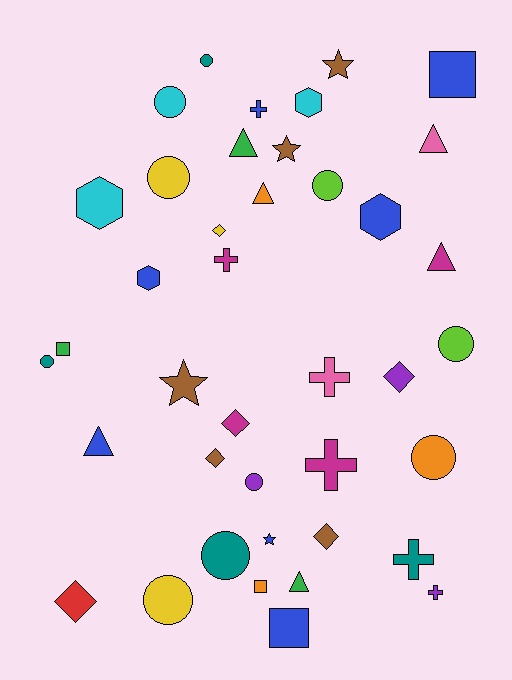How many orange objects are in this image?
There are 3 orange objects.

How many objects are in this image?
There are 40 objects.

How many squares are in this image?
There are 4 squares.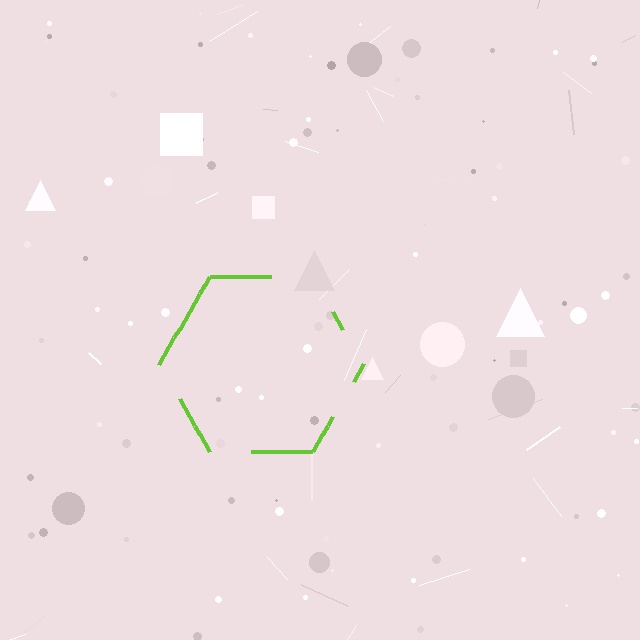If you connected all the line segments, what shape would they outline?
They would outline a hexagon.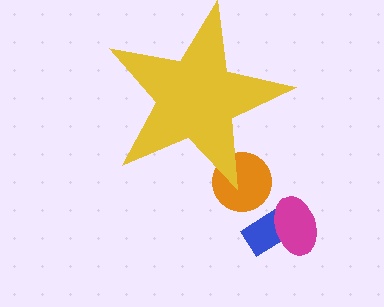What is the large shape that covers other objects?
A yellow star.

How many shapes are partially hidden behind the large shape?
1 shape is partially hidden.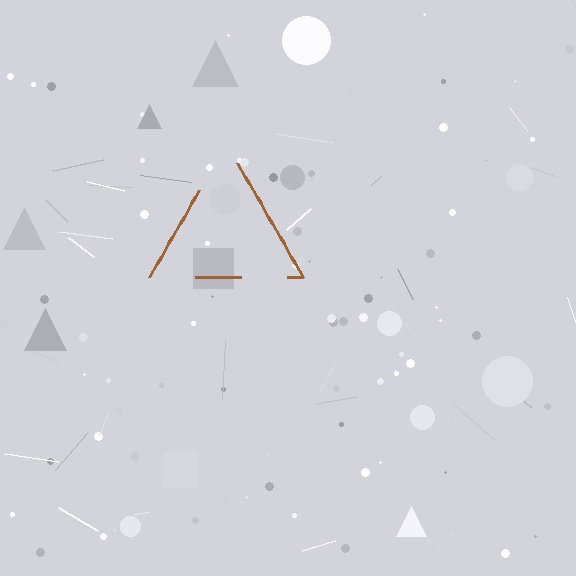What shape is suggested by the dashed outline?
The dashed outline suggests a triangle.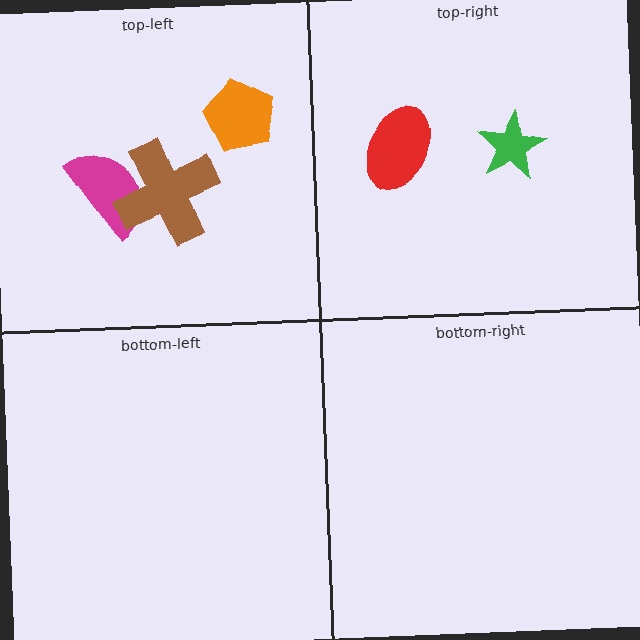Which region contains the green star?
The top-right region.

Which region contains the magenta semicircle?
The top-left region.